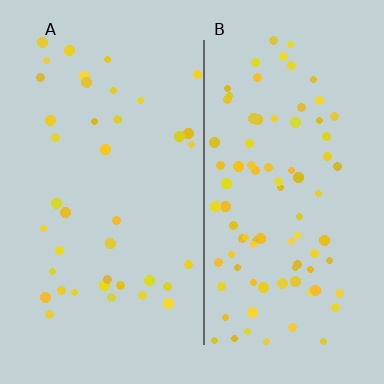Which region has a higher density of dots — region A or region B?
B (the right).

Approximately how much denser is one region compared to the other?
Approximately 2.2× — region B over region A.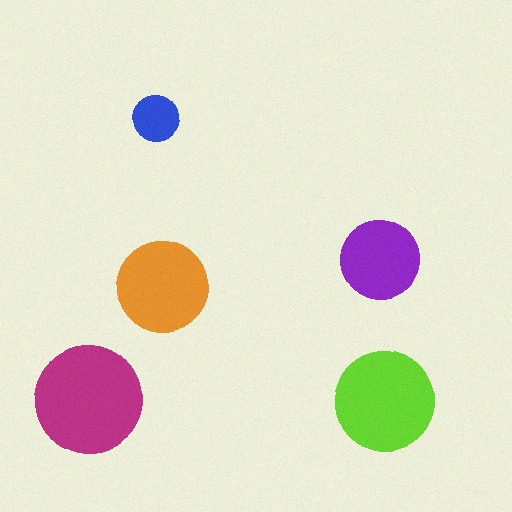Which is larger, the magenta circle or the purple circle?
The magenta one.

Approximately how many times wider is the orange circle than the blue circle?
About 2 times wider.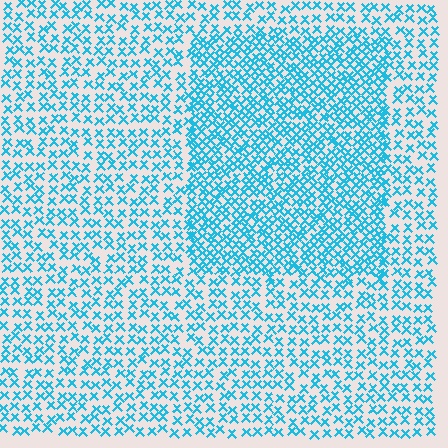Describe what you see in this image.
The image contains small cyan elements arranged at two different densities. A rectangle-shaped region is visible where the elements are more densely packed than the surrounding area.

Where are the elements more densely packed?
The elements are more densely packed inside the rectangle boundary.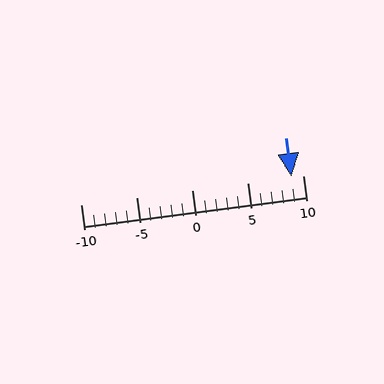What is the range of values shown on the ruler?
The ruler shows values from -10 to 10.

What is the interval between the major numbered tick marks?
The major tick marks are spaced 5 units apart.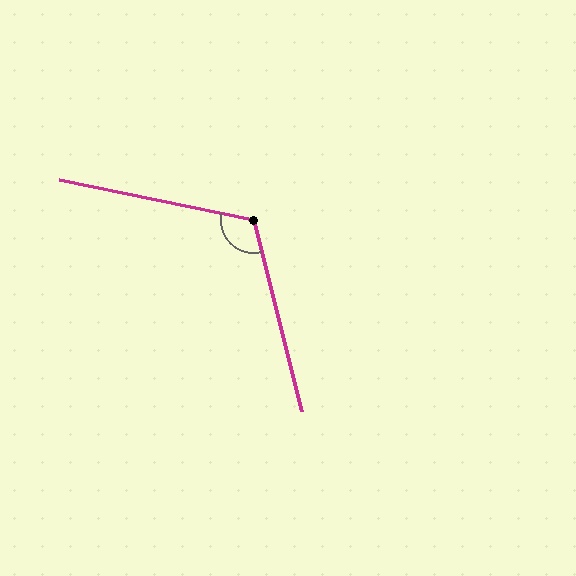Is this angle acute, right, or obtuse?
It is obtuse.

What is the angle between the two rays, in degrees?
Approximately 116 degrees.